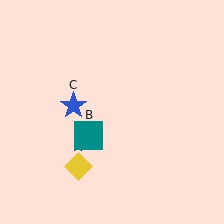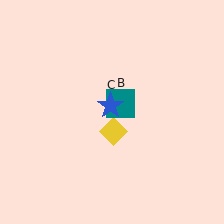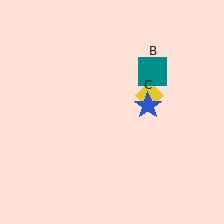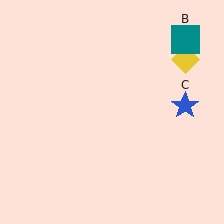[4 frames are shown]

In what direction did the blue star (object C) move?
The blue star (object C) moved right.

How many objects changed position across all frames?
3 objects changed position: yellow diamond (object A), teal square (object B), blue star (object C).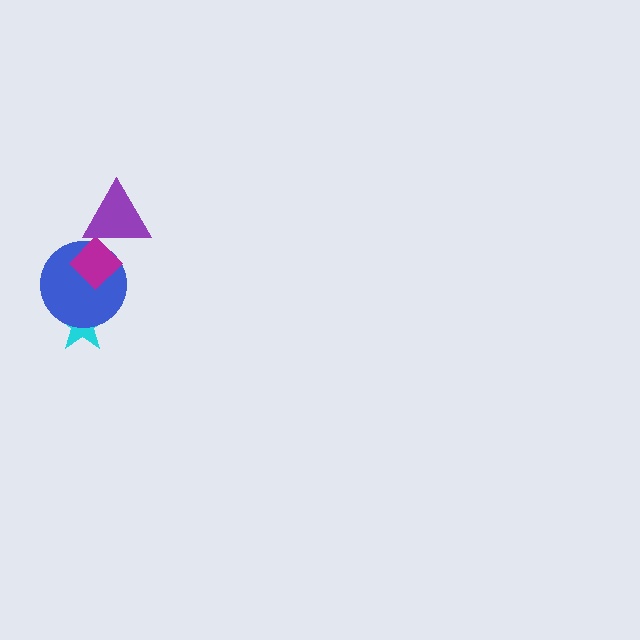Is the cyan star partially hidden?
Yes, it is partially covered by another shape.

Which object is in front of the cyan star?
The blue circle is in front of the cyan star.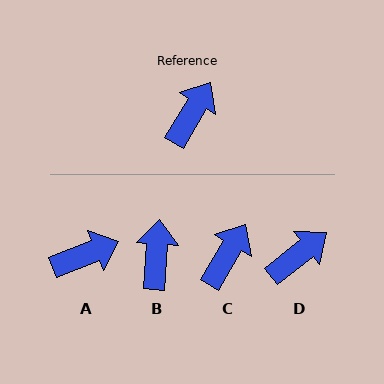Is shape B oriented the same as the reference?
No, it is off by about 26 degrees.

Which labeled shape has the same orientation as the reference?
C.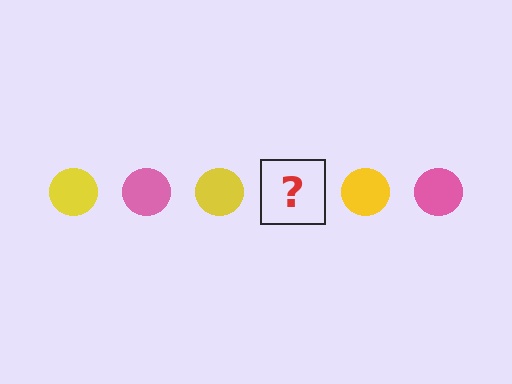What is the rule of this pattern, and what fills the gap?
The rule is that the pattern cycles through yellow, pink circles. The gap should be filled with a pink circle.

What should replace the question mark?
The question mark should be replaced with a pink circle.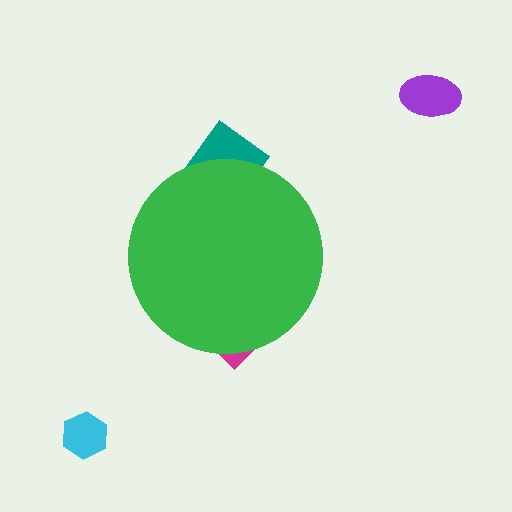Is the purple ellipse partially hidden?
No, the purple ellipse is fully visible.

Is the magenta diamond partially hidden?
Yes, the magenta diamond is partially hidden behind the green circle.